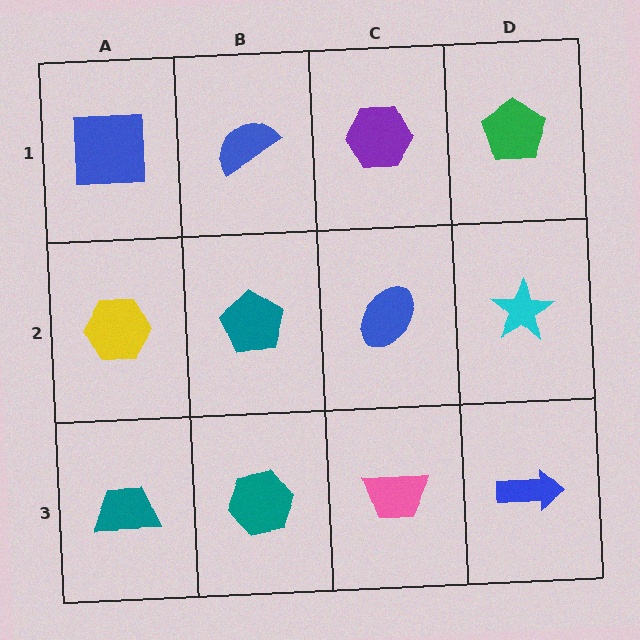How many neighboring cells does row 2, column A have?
3.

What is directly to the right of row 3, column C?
A blue arrow.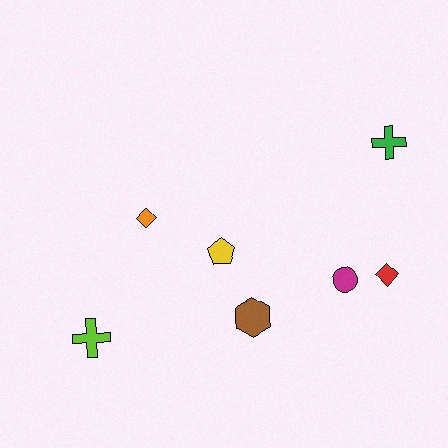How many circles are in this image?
There is 1 circle.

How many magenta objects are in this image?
There is 1 magenta object.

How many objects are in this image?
There are 7 objects.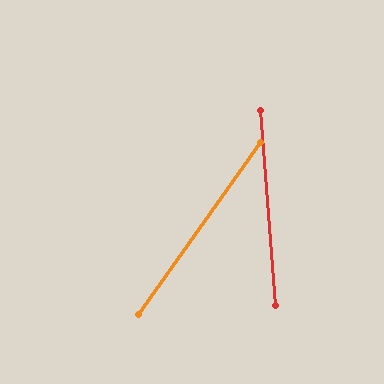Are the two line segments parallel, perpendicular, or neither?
Neither parallel nor perpendicular — they differ by about 40°.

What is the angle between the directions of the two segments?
Approximately 40 degrees.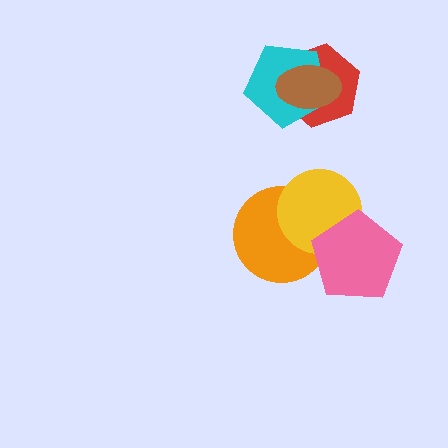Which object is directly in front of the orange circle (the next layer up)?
The yellow circle is directly in front of the orange circle.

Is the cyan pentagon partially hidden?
Yes, it is partially covered by another shape.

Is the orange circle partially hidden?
Yes, it is partially covered by another shape.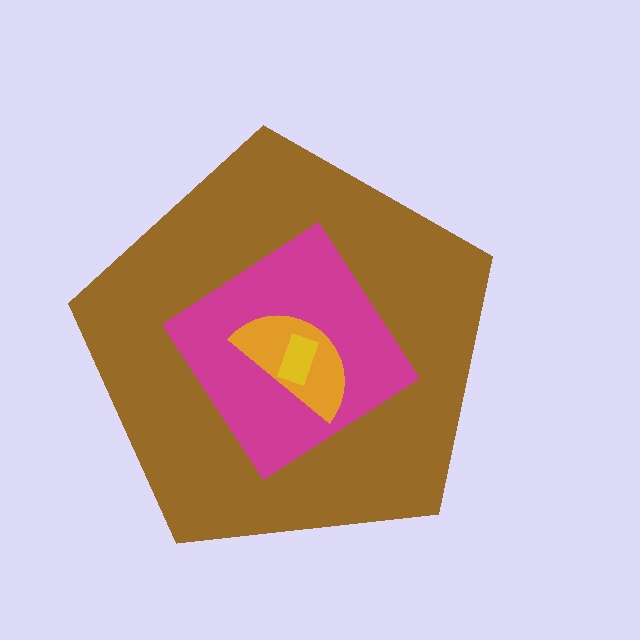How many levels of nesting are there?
4.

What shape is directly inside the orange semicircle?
The yellow rectangle.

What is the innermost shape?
The yellow rectangle.